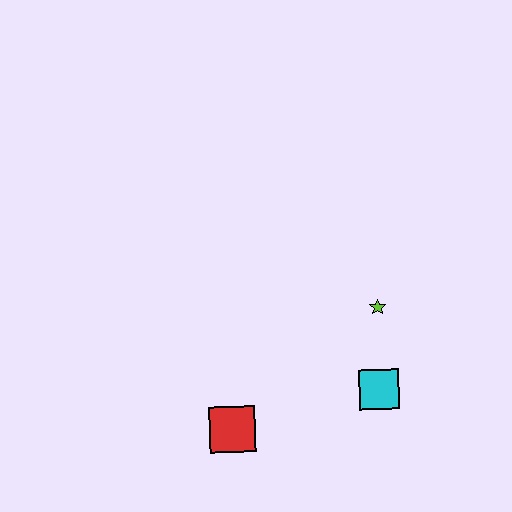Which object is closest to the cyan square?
The lime star is closest to the cyan square.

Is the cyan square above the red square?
Yes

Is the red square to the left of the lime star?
Yes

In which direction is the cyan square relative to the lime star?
The cyan square is below the lime star.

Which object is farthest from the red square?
The lime star is farthest from the red square.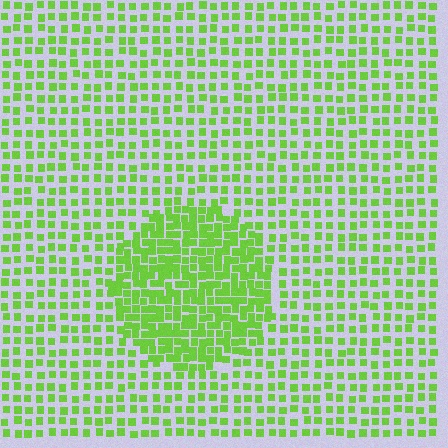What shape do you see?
I see a circle.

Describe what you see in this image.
The image contains small lime elements arranged at two different densities. A circle-shaped region is visible where the elements are more densely packed than the surrounding area.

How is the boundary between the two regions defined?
The boundary is defined by a change in element density (approximately 2.0x ratio). All elements are the same color, size, and shape.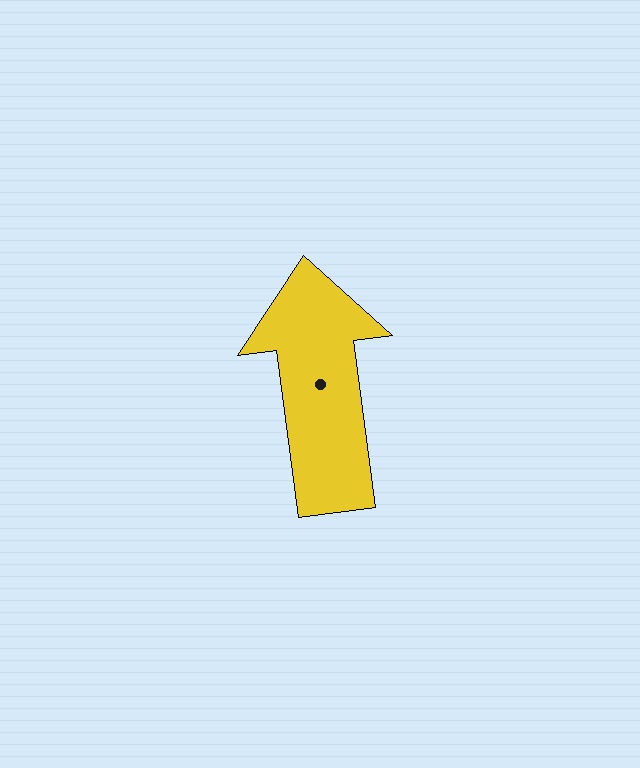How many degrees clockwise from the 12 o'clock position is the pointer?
Approximately 353 degrees.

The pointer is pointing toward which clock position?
Roughly 12 o'clock.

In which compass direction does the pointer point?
North.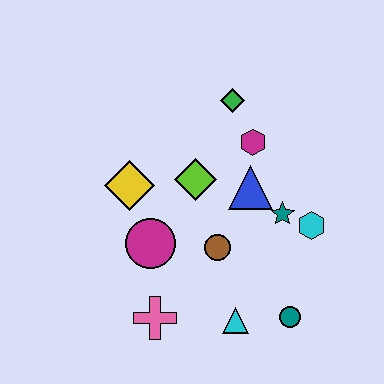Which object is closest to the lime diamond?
The blue triangle is closest to the lime diamond.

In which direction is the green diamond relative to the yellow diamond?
The green diamond is to the right of the yellow diamond.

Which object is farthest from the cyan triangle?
The green diamond is farthest from the cyan triangle.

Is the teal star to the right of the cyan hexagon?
No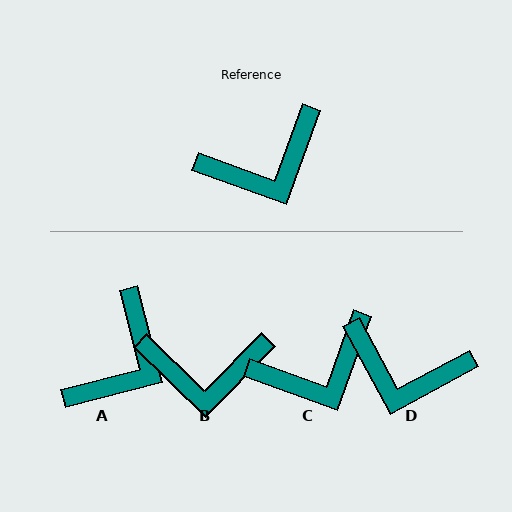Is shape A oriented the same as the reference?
No, it is off by about 34 degrees.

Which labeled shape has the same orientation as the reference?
C.